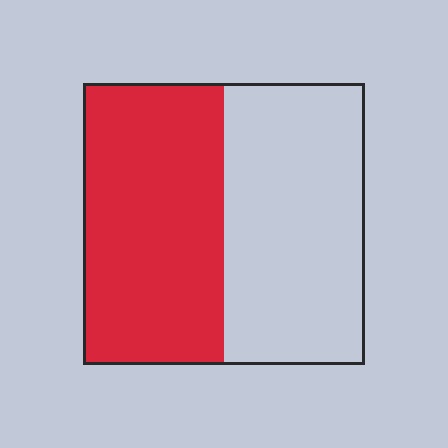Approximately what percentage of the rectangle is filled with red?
Approximately 50%.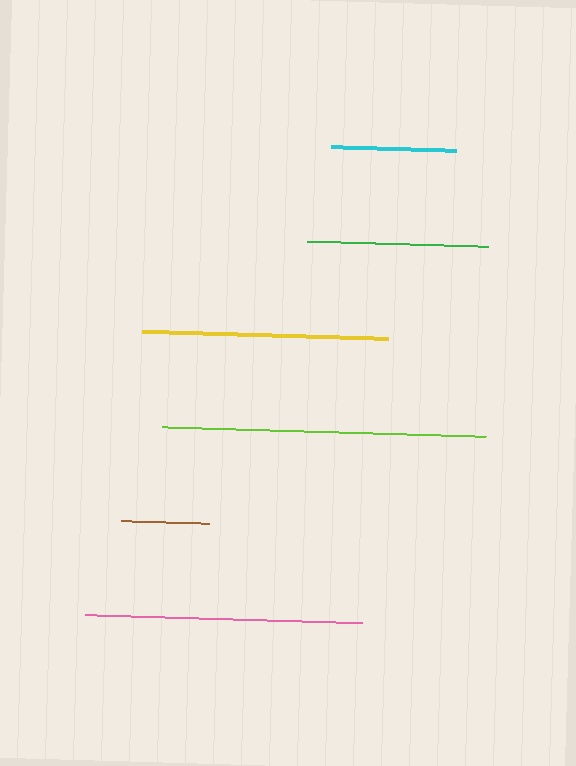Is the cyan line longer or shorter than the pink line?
The pink line is longer than the cyan line.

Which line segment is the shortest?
The brown line is the shortest at approximately 88 pixels.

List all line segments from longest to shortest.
From longest to shortest: lime, pink, yellow, green, cyan, brown.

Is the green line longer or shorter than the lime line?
The lime line is longer than the green line.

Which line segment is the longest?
The lime line is the longest at approximately 324 pixels.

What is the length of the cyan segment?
The cyan segment is approximately 125 pixels long.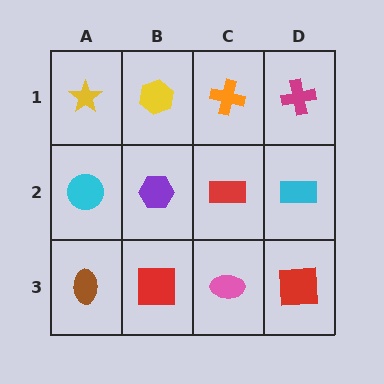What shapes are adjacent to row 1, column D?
A cyan rectangle (row 2, column D), an orange cross (row 1, column C).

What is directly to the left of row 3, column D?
A pink ellipse.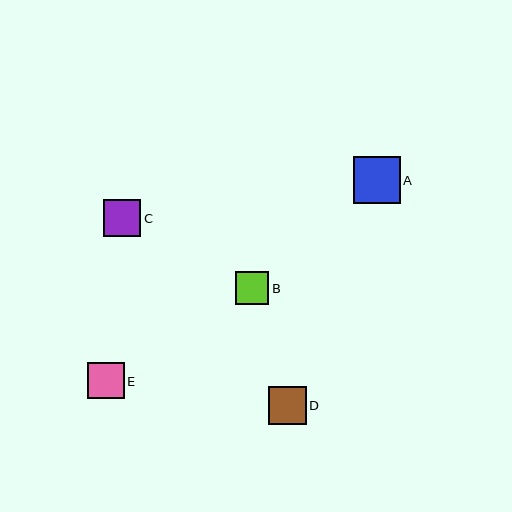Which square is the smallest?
Square B is the smallest with a size of approximately 33 pixels.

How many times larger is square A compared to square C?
Square A is approximately 1.3 times the size of square C.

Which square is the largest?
Square A is the largest with a size of approximately 47 pixels.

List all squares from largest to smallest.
From largest to smallest: A, D, C, E, B.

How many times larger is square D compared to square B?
Square D is approximately 1.2 times the size of square B.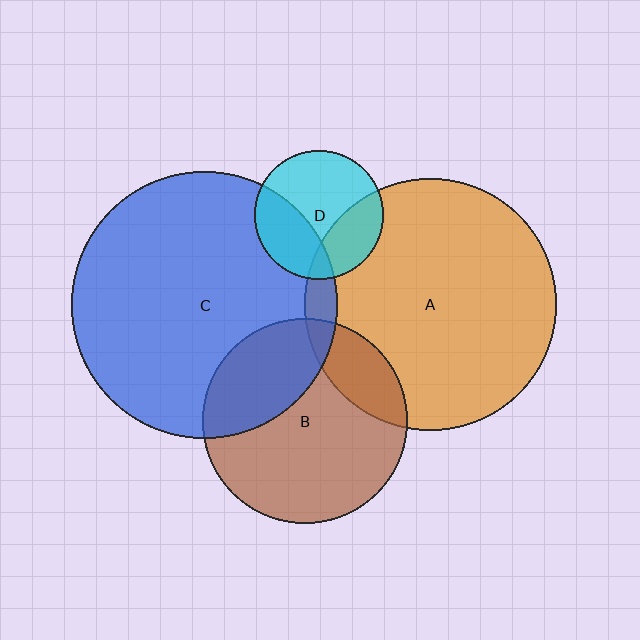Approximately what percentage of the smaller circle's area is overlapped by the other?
Approximately 20%.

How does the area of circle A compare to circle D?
Approximately 3.9 times.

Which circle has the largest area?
Circle C (blue).